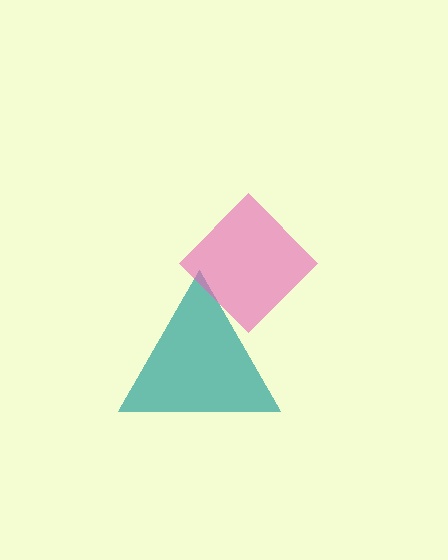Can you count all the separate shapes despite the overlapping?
Yes, there are 2 separate shapes.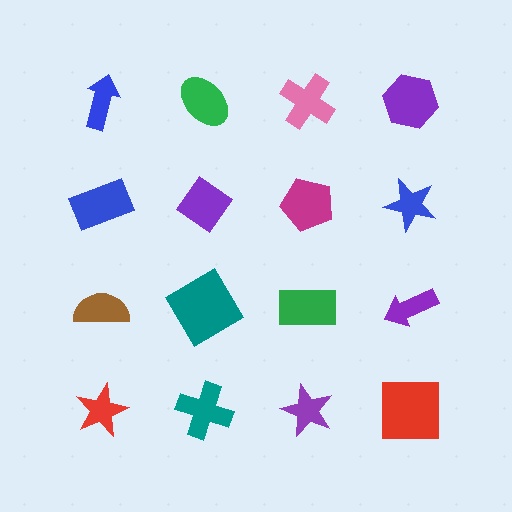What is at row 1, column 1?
A blue arrow.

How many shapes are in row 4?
4 shapes.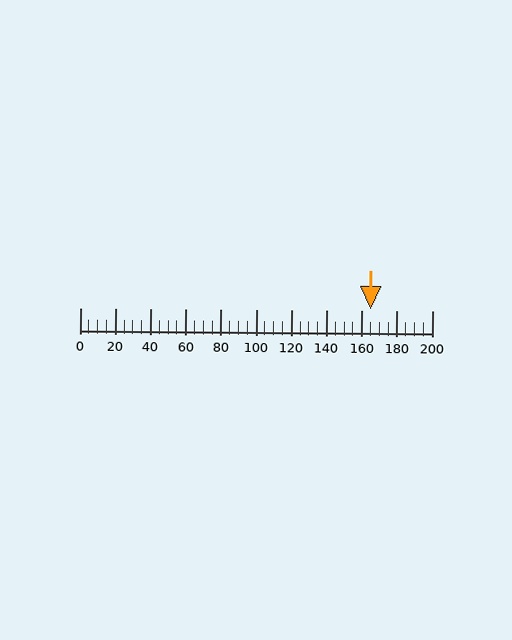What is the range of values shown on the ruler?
The ruler shows values from 0 to 200.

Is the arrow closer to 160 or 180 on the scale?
The arrow is closer to 160.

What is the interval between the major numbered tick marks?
The major tick marks are spaced 20 units apart.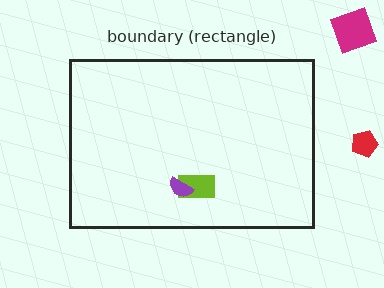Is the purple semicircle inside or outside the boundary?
Inside.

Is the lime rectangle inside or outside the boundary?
Inside.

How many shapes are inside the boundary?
2 inside, 2 outside.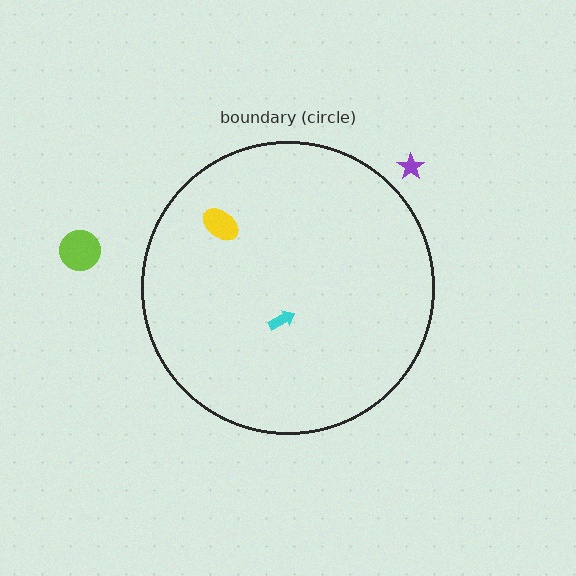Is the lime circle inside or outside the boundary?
Outside.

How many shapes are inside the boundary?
2 inside, 2 outside.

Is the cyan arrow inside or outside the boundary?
Inside.